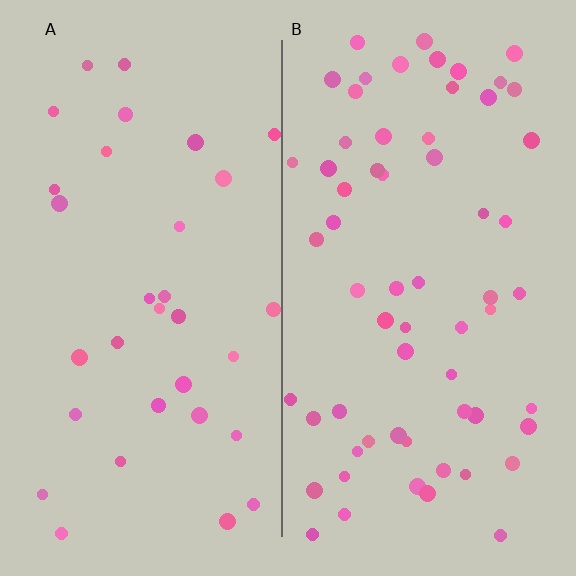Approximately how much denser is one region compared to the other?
Approximately 1.9× — region B over region A.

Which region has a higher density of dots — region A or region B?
B (the right).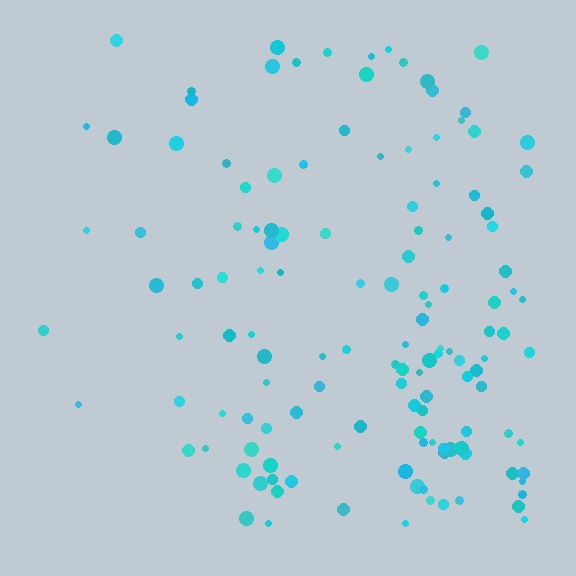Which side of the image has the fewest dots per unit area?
The left.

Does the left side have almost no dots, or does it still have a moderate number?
Still a moderate number, just noticeably fewer than the right.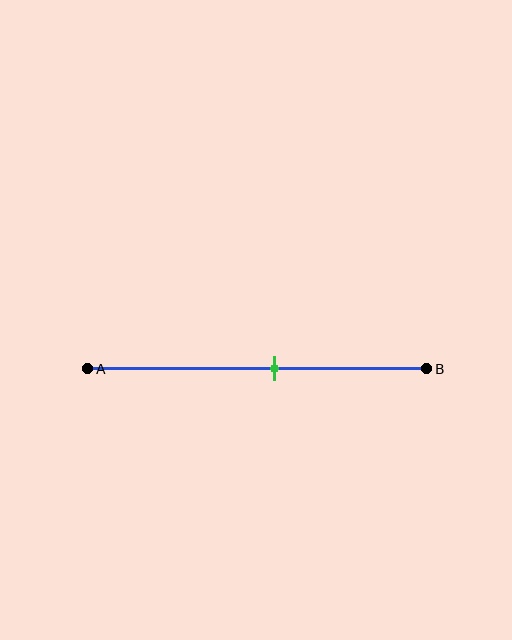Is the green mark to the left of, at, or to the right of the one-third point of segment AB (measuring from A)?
The green mark is to the right of the one-third point of segment AB.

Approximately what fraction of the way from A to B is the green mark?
The green mark is approximately 55% of the way from A to B.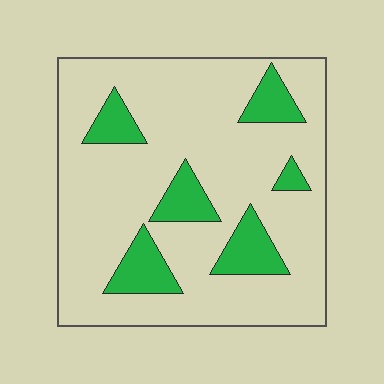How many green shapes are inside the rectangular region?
6.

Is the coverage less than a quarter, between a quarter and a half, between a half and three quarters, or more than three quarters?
Less than a quarter.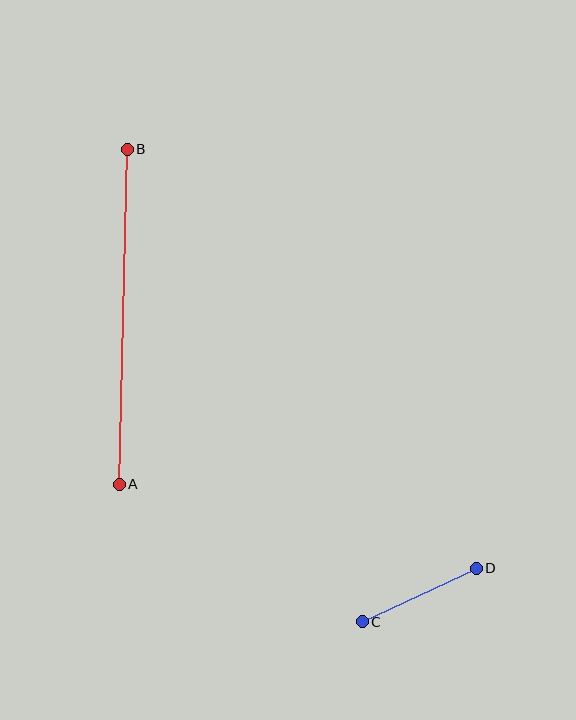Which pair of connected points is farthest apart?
Points A and B are farthest apart.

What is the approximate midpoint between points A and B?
The midpoint is at approximately (123, 317) pixels.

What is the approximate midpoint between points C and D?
The midpoint is at approximately (419, 595) pixels.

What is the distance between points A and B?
The distance is approximately 335 pixels.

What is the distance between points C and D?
The distance is approximately 126 pixels.